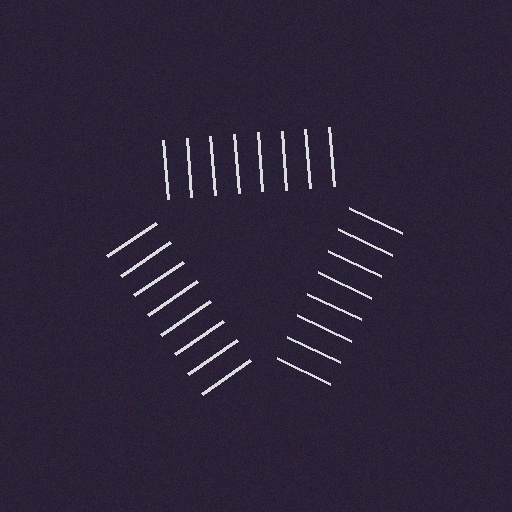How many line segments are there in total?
24 — 8 along each of the 3 edges.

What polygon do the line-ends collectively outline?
An illusory triangle — the line segments terminate on its edges but no continuous stroke is drawn.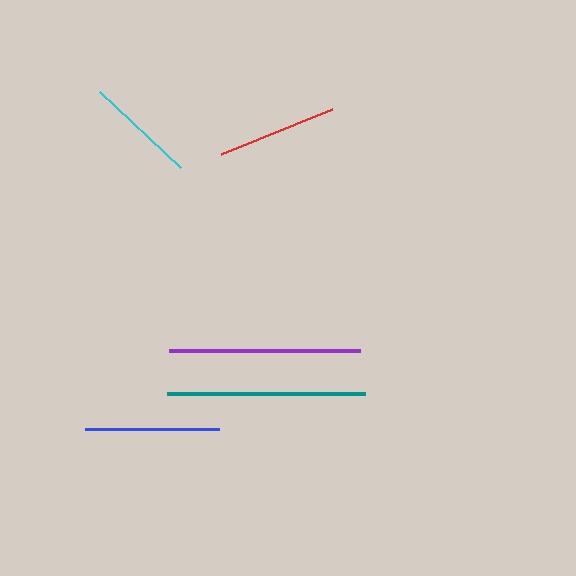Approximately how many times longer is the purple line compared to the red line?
The purple line is approximately 1.6 times the length of the red line.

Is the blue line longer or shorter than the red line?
The blue line is longer than the red line.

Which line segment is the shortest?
The cyan line is the shortest at approximately 111 pixels.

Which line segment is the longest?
The teal line is the longest at approximately 198 pixels.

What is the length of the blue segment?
The blue segment is approximately 134 pixels long.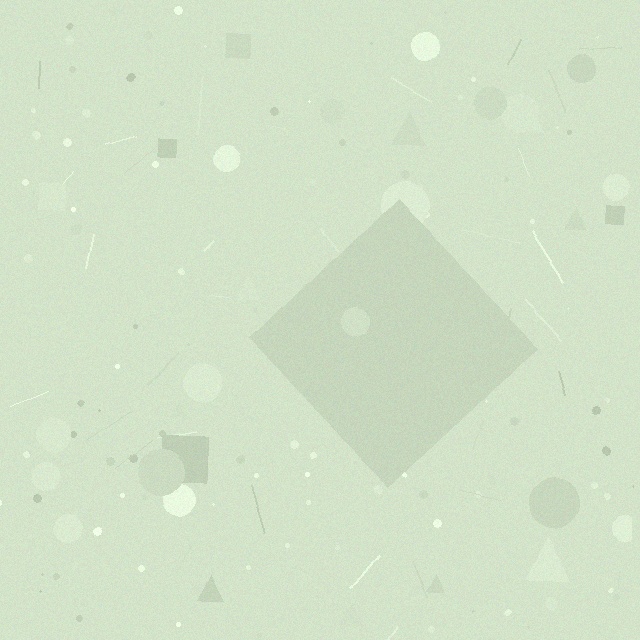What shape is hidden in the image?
A diamond is hidden in the image.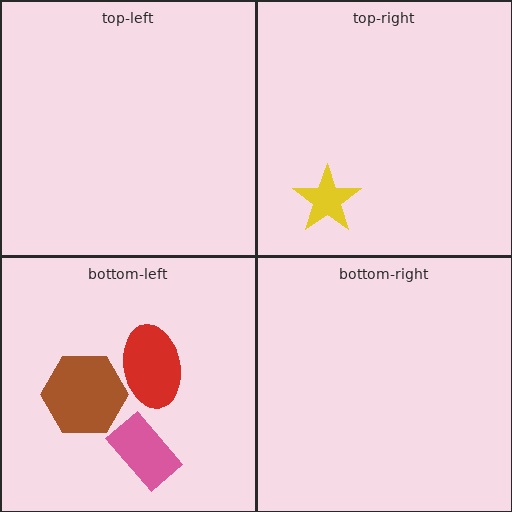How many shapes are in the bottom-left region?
3.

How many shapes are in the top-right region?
1.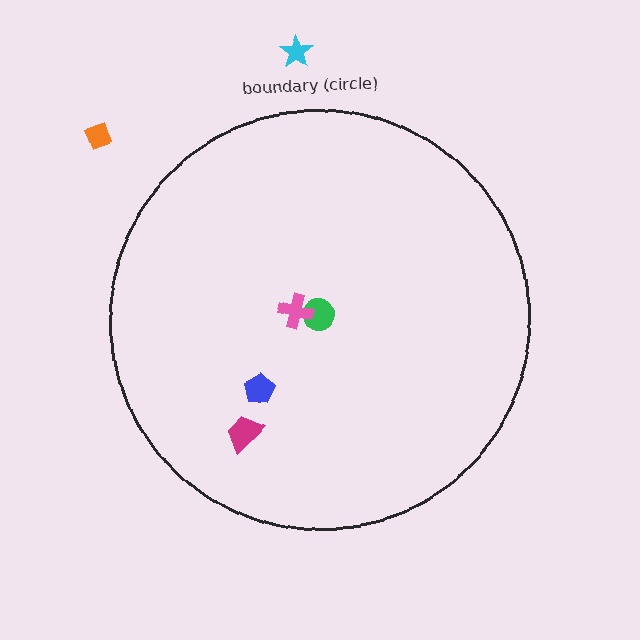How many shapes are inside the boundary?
4 inside, 2 outside.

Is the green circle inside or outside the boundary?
Inside.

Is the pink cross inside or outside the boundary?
Inside.